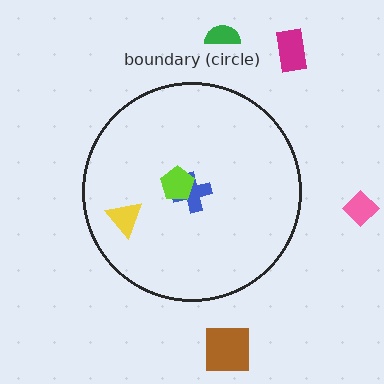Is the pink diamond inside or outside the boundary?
Outside.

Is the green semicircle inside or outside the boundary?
Outside.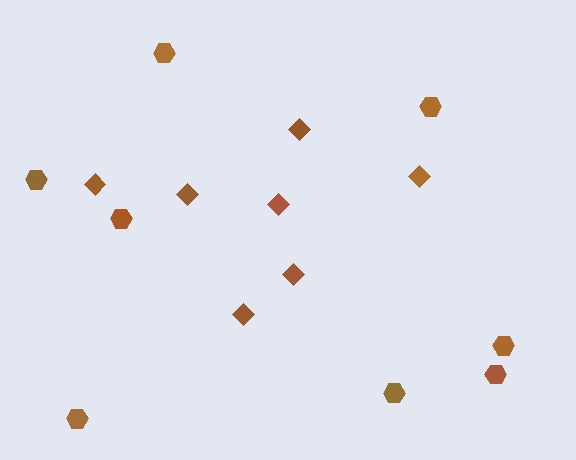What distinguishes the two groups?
There are 2 groups: one group of diamonds (7) and one group of hexagons (8).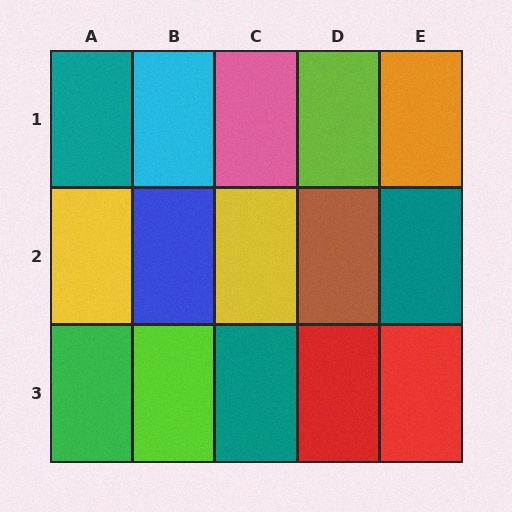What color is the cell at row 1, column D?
Lime.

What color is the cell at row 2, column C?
Yellow.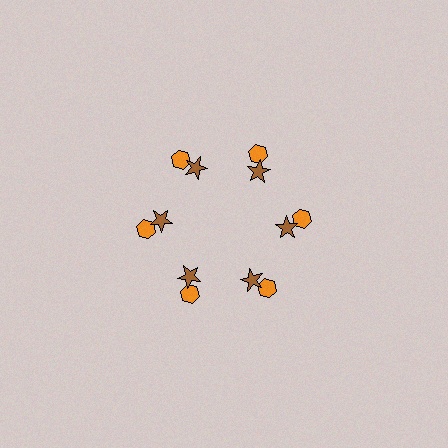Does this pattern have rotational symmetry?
Yes, this pattern has 6-fold rotational symmetry. It looks the same after rotating 60 degrees around the center.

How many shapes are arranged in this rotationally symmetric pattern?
There are 12 shapes, arranged in 6 groups of 2.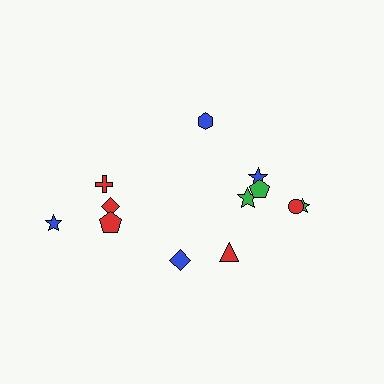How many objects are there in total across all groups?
There are 12 objects.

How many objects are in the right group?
There are 7 objects.